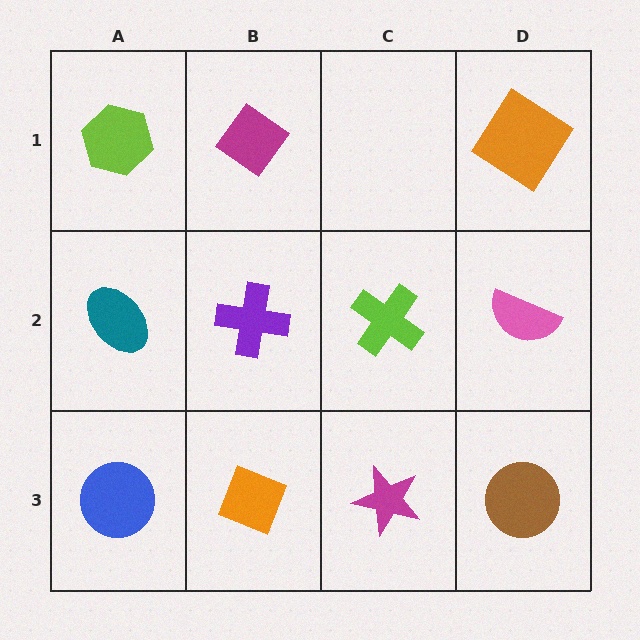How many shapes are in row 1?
3 shapes.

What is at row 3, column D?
A brown circle.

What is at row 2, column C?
A lime cross.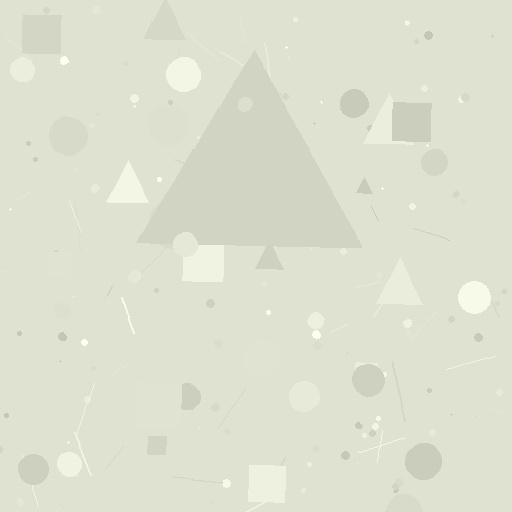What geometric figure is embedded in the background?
A triangle is embedded in the background.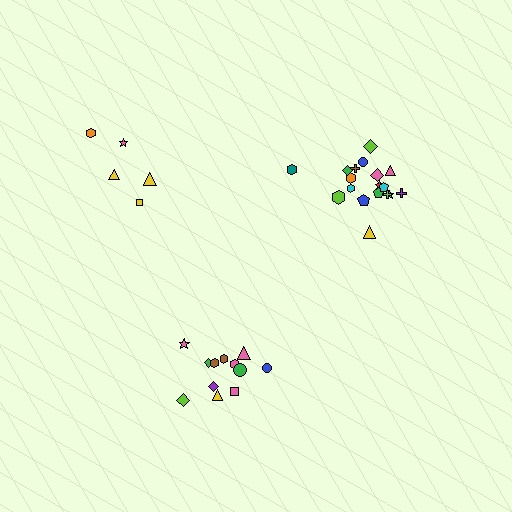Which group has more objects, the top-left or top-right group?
The top-right group.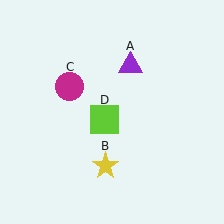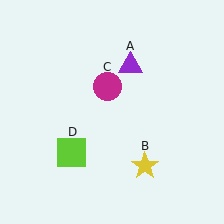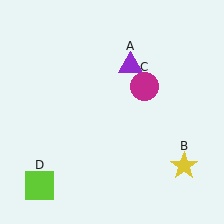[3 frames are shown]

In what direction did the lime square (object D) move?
The lime square (object D) moved down and to the left.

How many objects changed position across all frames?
3 objects changed position: yellow star (object B), magenta circle (object C), lime square (object D).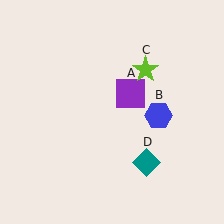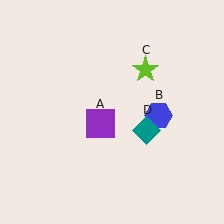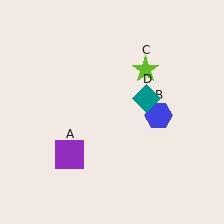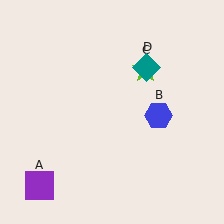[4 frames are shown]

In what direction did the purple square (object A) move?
The purple square (object A) moved down and to the left.